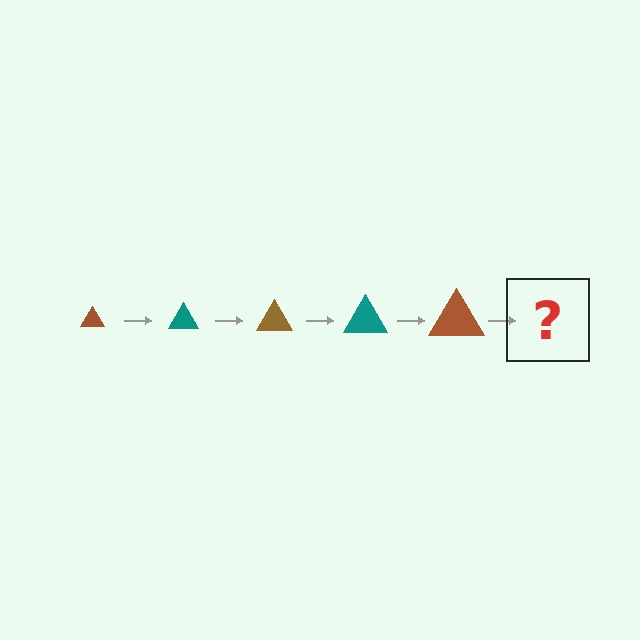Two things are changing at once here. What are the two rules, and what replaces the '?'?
The two rules are that the triangle grows larger each step and the color cycles through brown and teal. The '?' should be a teal triangle, larger than the previous one.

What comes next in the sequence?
The next element should be a teal triangle, larger than the previous one.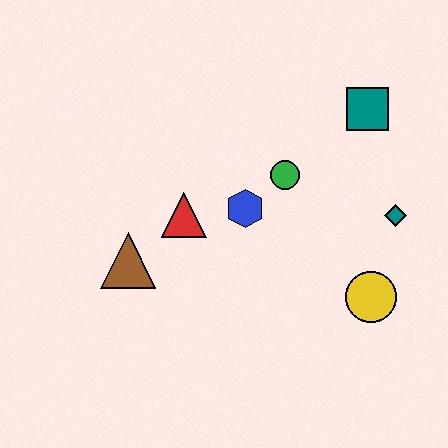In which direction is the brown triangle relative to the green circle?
The brown triangle is to the left of the green circle.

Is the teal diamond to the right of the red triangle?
Yes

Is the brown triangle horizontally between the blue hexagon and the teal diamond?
No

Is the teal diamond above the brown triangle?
Yes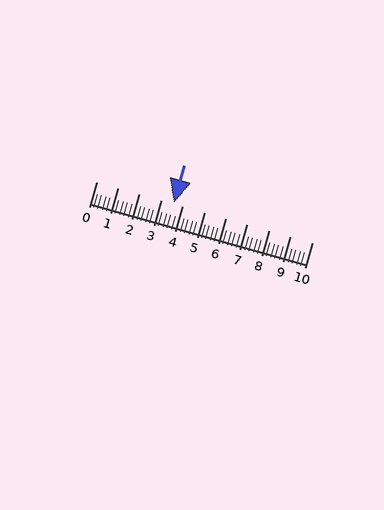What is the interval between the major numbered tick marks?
The major tick marks are spaced 1 units apart.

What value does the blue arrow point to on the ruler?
The blue arrow points to approximately 3.6.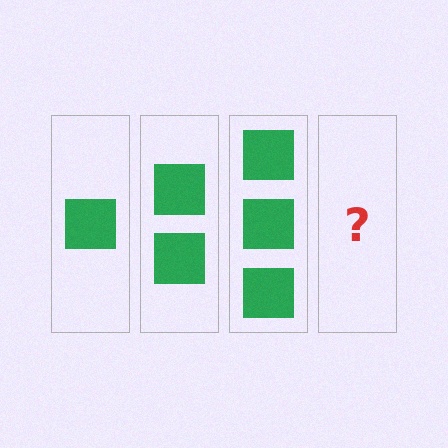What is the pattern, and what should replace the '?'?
The pattern is that each step adds one more square. The '?' should be 4 squares.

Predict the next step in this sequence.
The next step is 4 squares.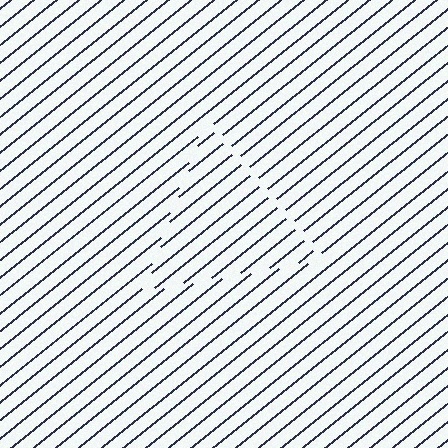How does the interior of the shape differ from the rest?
The interior of the shape contains the same grating, shifted by half a period — the contour is defined by the phase discontinuity where line-ends from the inner and outer gratings abut.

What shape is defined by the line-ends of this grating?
An illusory triangle. The interior of the shape contains the same grating, shifted by half a period — the contour is defined by the phase discontinuity where line-ends from the inner and outer gratings abut.